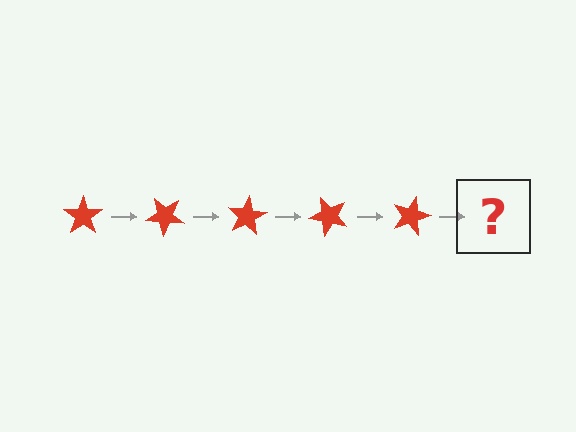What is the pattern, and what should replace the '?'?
The pattern is that the star rotates 40 degrees each step. The '?' should be a red star rotated 200 degrees.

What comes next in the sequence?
The next element should be a red star rotated 200 degrees.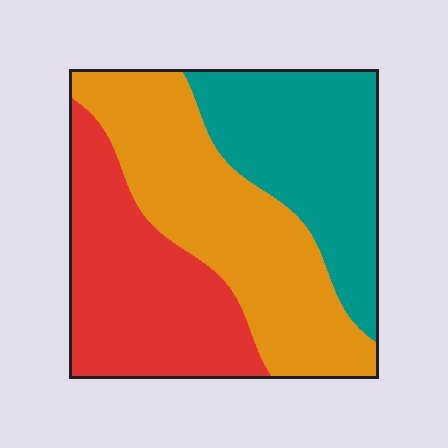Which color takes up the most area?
Orange, at roughly 40%.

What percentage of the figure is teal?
Teal takes up about one third (1/3) of the figure.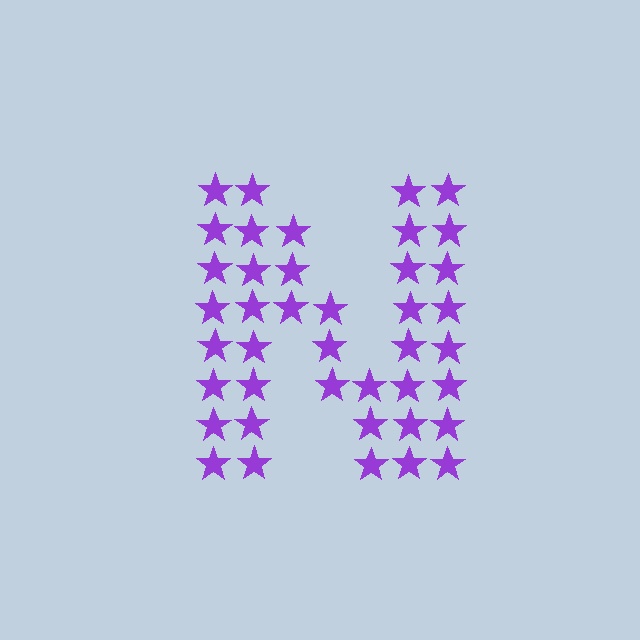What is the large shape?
The large shape is the letter N.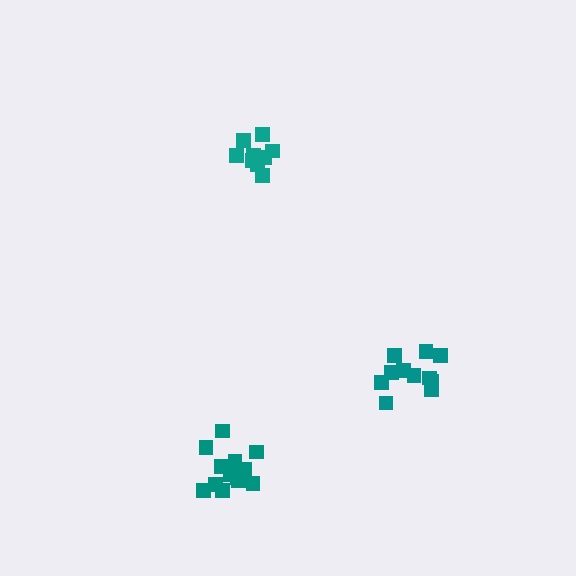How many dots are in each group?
Group 1: 9 dots, Group 2: 11 dots, Group 3: 13 dots (33 total).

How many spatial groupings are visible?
There are 3 spatial groupings.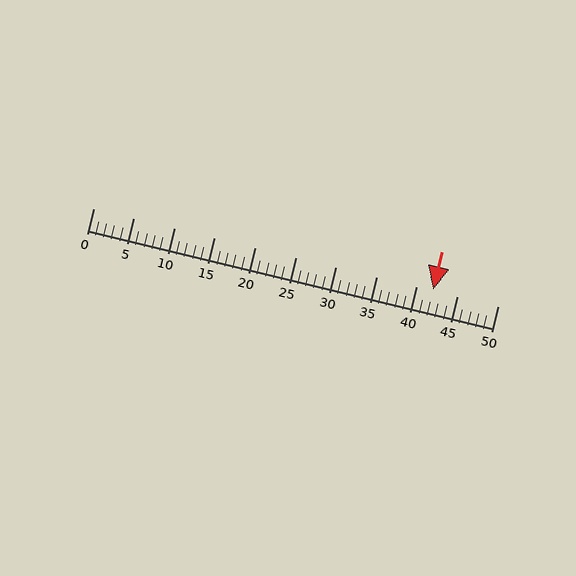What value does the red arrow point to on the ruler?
The red arrow points to approximately 42.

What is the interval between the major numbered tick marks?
The major tick marks are spaced 5 units apart.